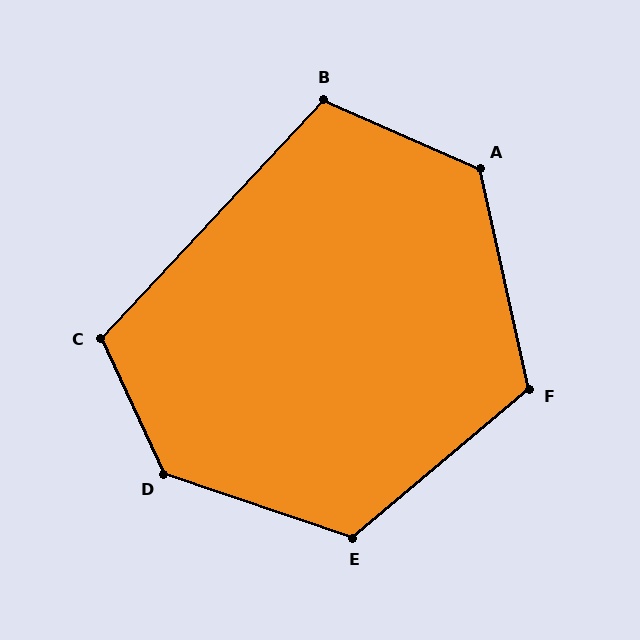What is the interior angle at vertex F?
Approximately 117 degrees (obtuse).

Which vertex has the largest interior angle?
D, at approximately 133 degrees.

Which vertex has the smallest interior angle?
B, at approximately 109 degrees.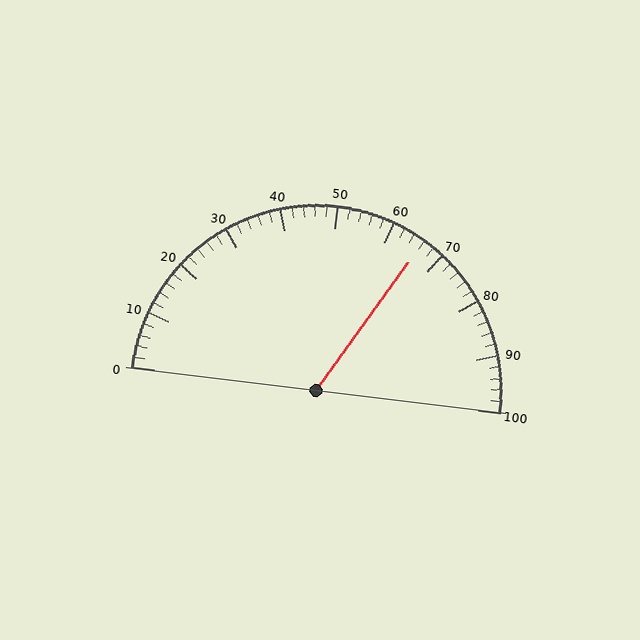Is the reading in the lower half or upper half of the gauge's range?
The reading is in the upper half of the range (0 to 100).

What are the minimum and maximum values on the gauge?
The gauge ranges from 0 to 100.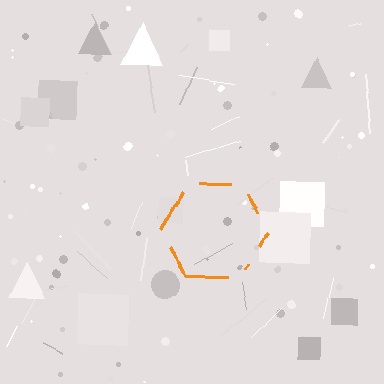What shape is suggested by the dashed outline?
The dashed outline suggests a hexagon.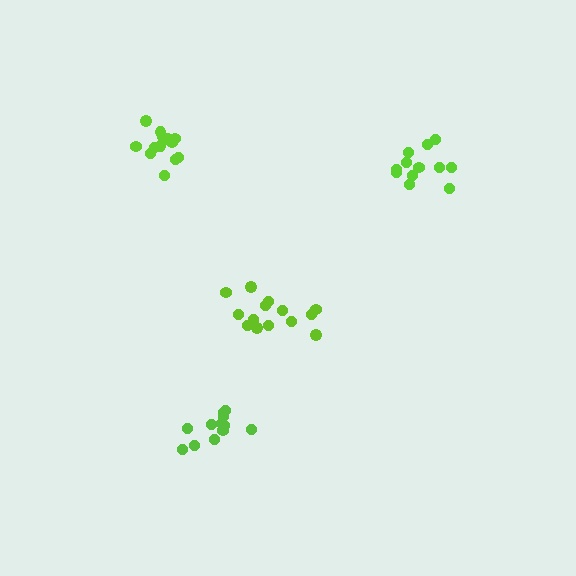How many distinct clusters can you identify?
There are 4 distinct clusters.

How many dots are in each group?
Group 1: 14 dots, Group 2: 13 dots, Group 3: 12 dots, Group 4: 12 dots (51 total).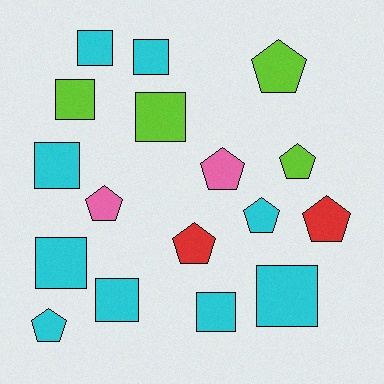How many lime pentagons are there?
There are 2 lime pentagons.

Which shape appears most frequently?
Square, with 9 objects.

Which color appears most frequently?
Cyan, with 9 objects.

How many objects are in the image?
There are 17 objects.